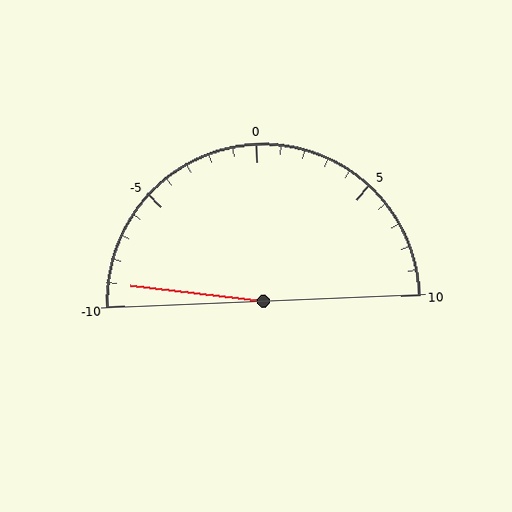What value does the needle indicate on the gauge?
The needle indicates approximately -9.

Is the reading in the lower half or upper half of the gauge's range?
The reading is in the lower half of the range (-10 to 10).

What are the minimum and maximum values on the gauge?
The gauge ranges from -10 to 10.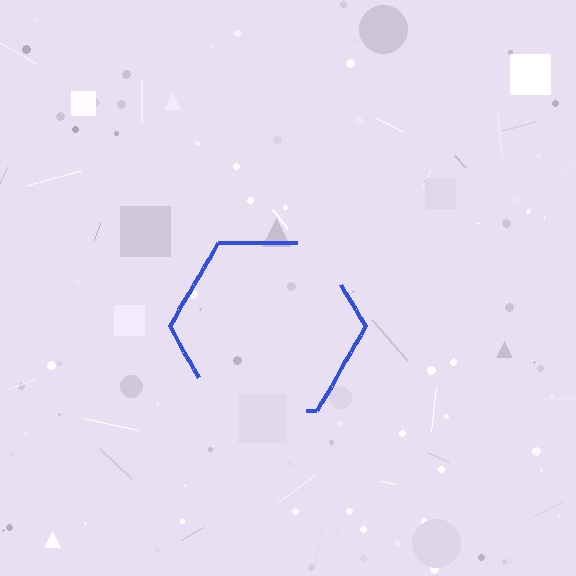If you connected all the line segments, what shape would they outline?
They would outline a hexagon.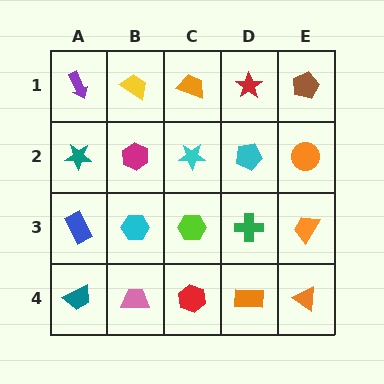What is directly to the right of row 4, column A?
A pink trapezoid.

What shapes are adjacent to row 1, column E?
An orange circle (row 2, column E), a red star (row 1, column D).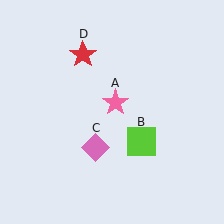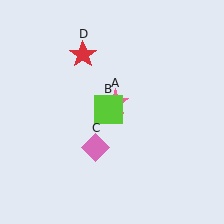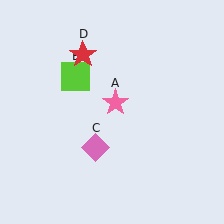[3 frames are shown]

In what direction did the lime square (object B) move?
The lime square (object B) moved up and to the left.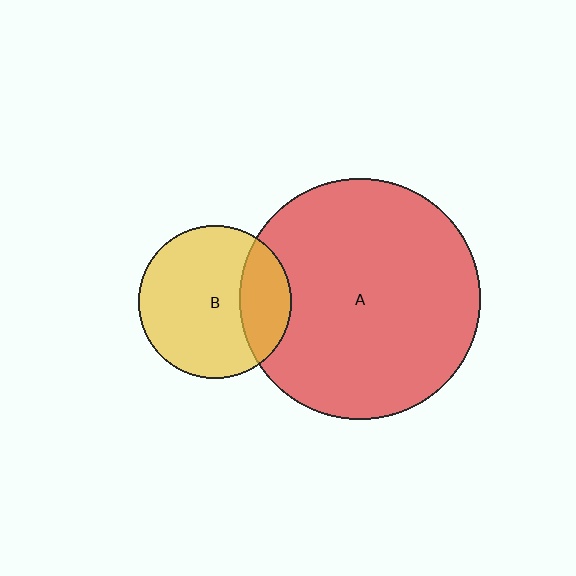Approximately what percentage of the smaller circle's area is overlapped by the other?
Approximately 25%.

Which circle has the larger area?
Circle A (red).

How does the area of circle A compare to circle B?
Approximately 2.5 times.